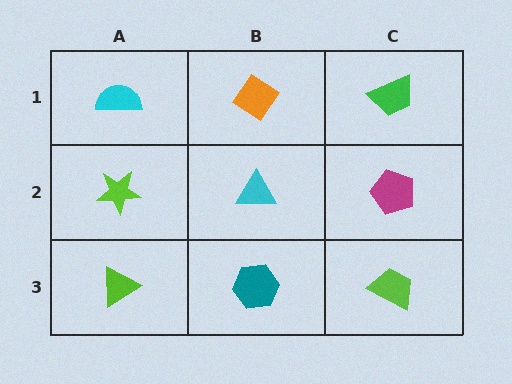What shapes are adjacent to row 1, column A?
A lime star (row 2, column A), an orange diamond (row 1, column B).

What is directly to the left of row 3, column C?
A teal hexagon.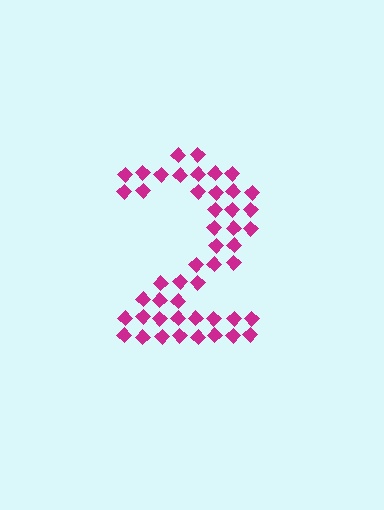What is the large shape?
The large shape is the digit 2.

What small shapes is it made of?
It is made of small diamonds.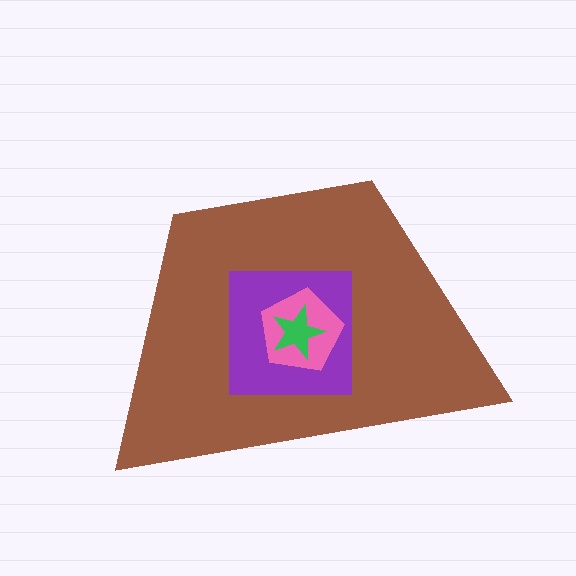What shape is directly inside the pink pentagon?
The green star.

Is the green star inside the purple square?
Yes.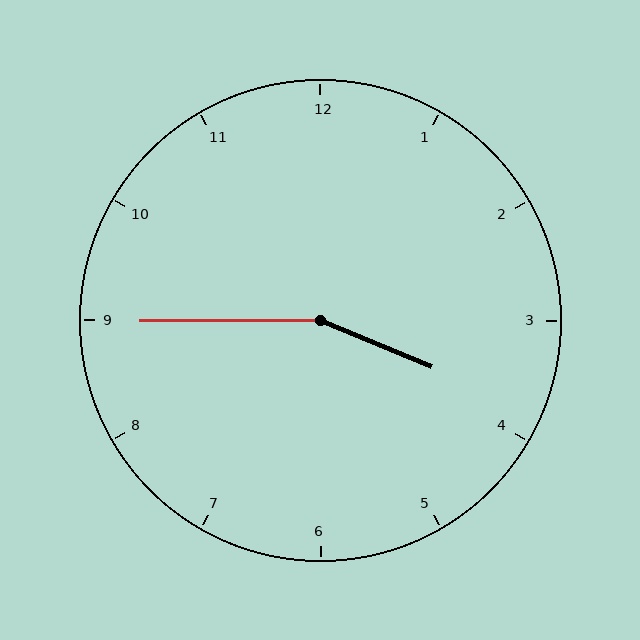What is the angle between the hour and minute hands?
Approximately 158 degrees.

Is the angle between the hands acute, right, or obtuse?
It is obtuse.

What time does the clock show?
3:45.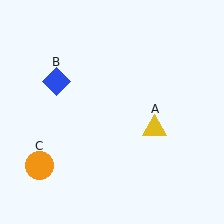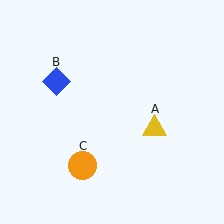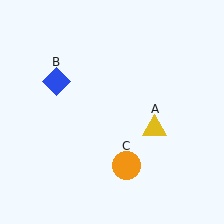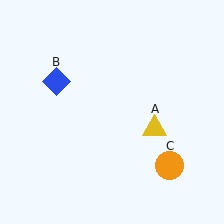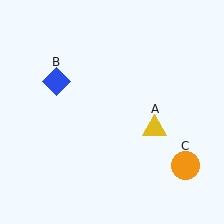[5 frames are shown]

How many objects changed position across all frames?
1 object changed position: orange circle (object C).